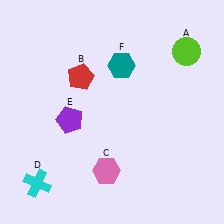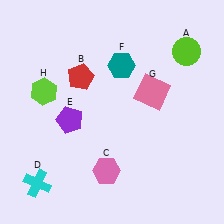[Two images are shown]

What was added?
A pink square (G), a lime hexagon (H) were added in Image 2.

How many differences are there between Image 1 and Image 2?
There are 2 differences between the two images.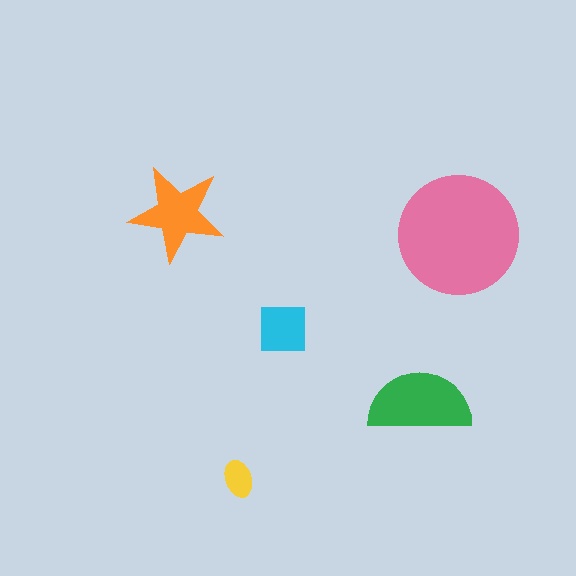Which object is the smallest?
The yellow ellipse.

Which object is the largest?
The pink circle.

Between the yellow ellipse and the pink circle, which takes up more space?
The pink circle.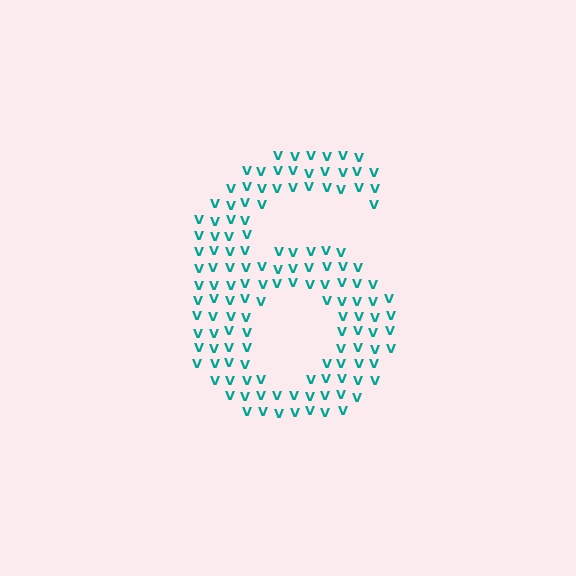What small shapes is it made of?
It is made of small letter V's.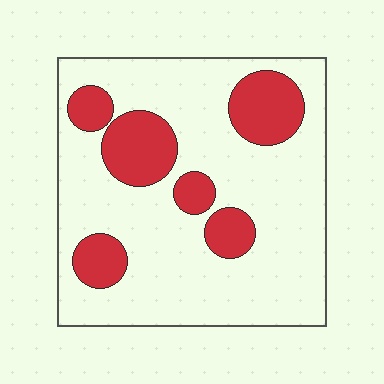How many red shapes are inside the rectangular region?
6.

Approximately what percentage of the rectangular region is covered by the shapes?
Approximately 25%.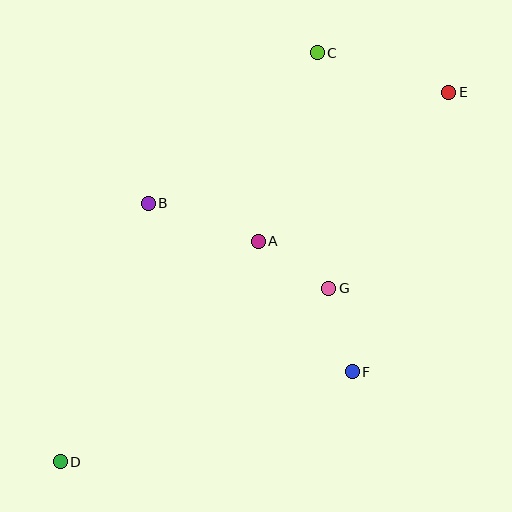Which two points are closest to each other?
Points A and G are closest to each other.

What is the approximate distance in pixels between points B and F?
The distance between B and F is approximately 264 pixels.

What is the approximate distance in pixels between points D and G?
The distance between D and G is approximately 320 pixels.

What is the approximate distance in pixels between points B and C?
The distance between B and C is approximately 226 pixels.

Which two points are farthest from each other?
Points D and E are farthest from each other.